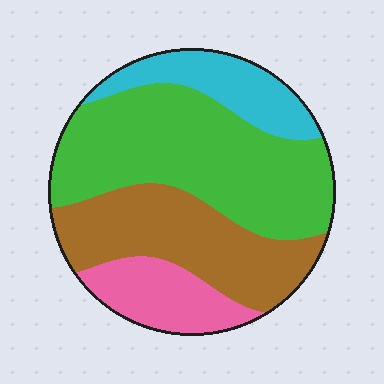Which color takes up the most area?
Green, at roughly 45%.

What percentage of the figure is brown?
Brown covers roughly 30% of the figure.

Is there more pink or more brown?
Brown.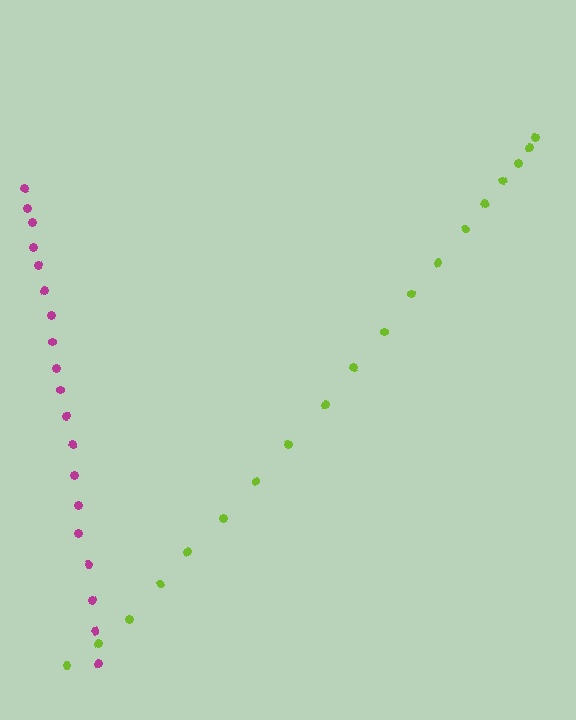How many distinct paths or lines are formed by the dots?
There are 2 distinct paths.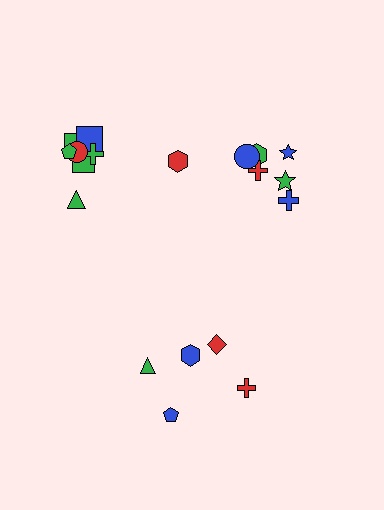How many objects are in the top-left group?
There are 8 objects.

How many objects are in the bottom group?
There are 5 objects.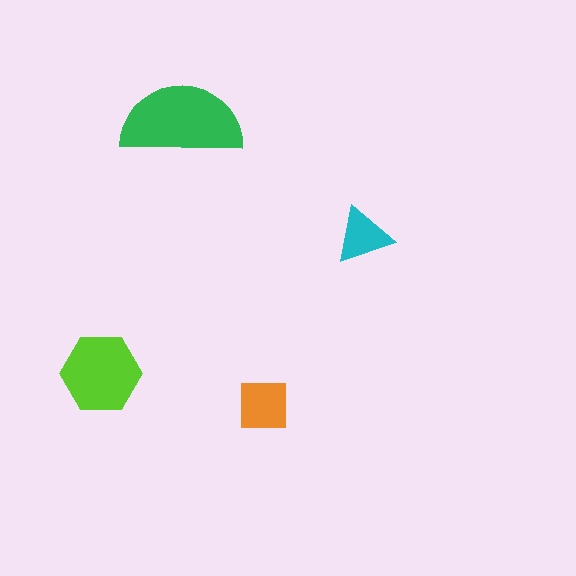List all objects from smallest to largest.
The cyan triangle, the orange square, the lime hexagon, the green semicircle.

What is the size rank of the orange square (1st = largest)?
3rd.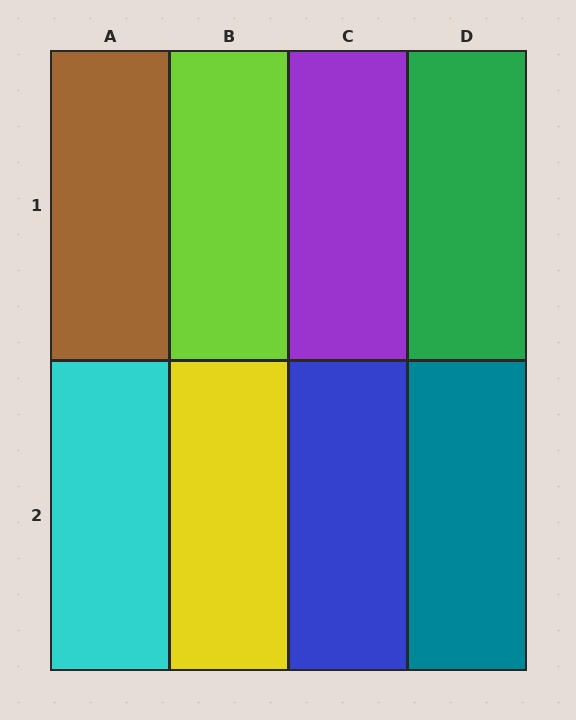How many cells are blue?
1 cell is blue.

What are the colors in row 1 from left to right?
Brown, lime, purple, green.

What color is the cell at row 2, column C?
Blue.